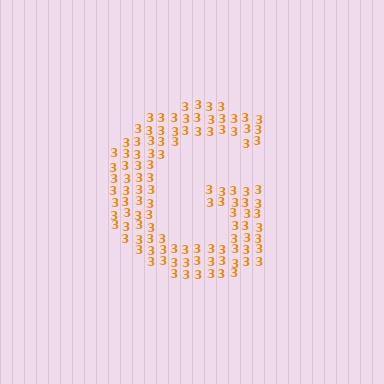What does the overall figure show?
The overall figure shows the letter G.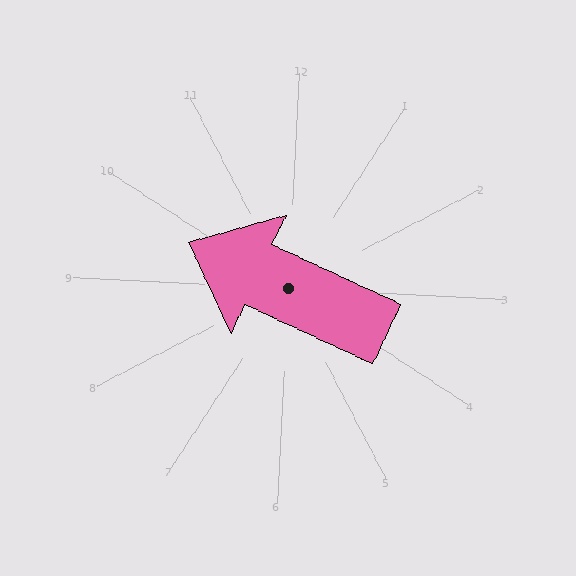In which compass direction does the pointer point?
West.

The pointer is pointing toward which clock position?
Roughly 10 o'clock.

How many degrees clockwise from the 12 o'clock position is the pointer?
Approximately 292 degrees.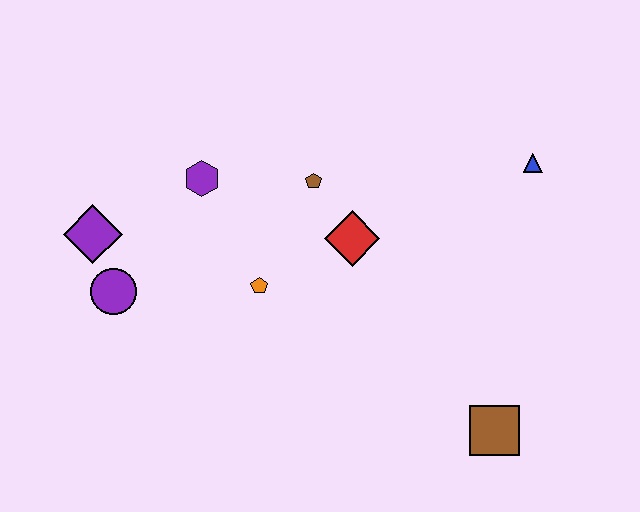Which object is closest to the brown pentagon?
The red diamond is closest to the brown pentagon.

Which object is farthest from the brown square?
The purple diamond is farthest from the brown square.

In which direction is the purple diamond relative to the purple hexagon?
The purple diamond is to the left of the purple hexagon.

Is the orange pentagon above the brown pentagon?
No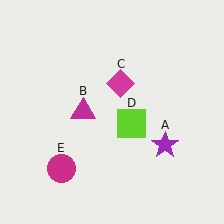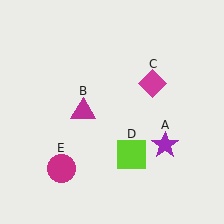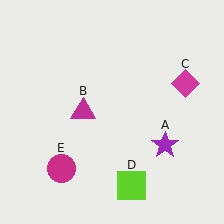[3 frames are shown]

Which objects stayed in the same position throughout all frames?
Purple star (object A) and magenta triangle (object B) and magenta circle (object E) remained stationary.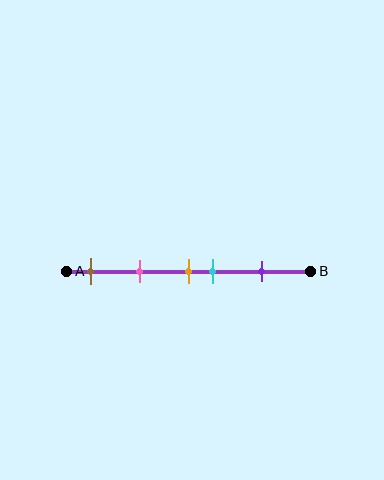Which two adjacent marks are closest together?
The orange and cyan marks are the closest adjacent pair.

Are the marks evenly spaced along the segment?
No, the marks are not evenly spaced.